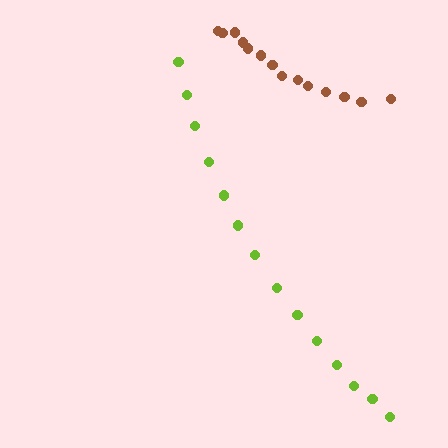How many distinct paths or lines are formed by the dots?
There are 2 distinct paths.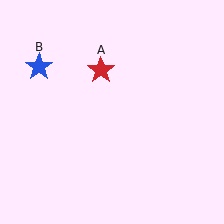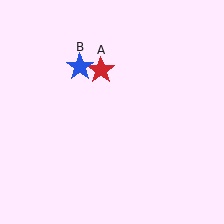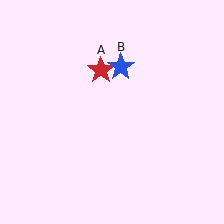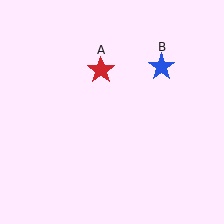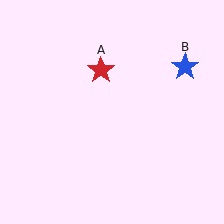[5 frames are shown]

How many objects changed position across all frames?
1 object changed position: blue star (object B).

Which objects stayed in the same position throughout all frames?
Red star (object A) remained stationary.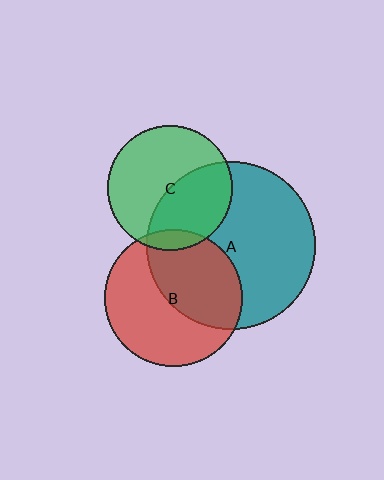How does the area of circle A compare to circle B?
Approximately 1.5 times.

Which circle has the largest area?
Circle A (teal).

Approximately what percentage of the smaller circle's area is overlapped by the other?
Approximately 40%.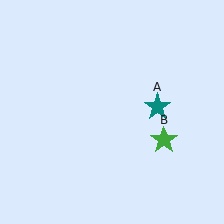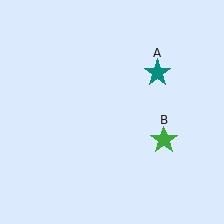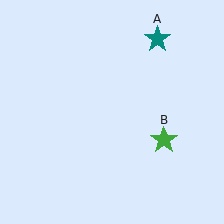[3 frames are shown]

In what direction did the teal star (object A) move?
The teal star (object A) moved up.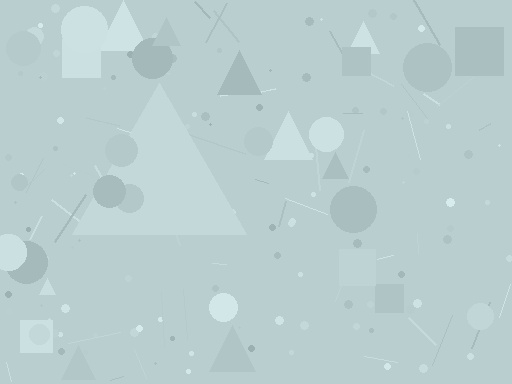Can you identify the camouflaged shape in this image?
The camouflaged shape is a triangle.